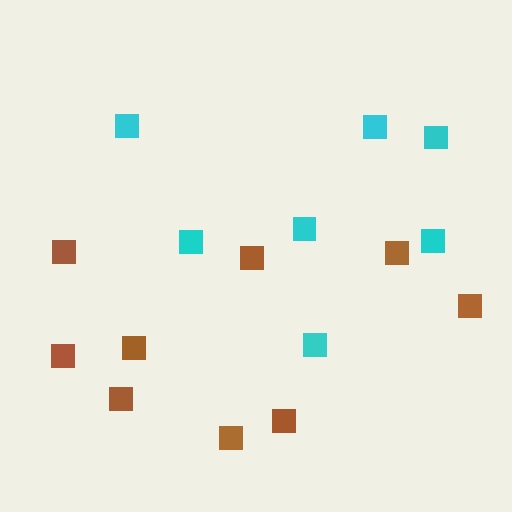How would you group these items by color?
There are 2 groups: one group of brown squares (9) and one group of cyan squares (7).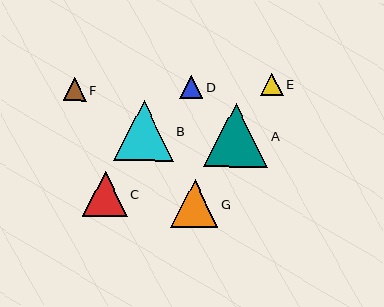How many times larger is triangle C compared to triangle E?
Triangle C is approximately 2.0 times the size of triangle E.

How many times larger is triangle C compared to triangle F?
Triangle C is approximately 1.9 times the size of triangle F.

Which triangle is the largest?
Triangle A is the largest with a size of approximately 64 pixels.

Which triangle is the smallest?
Triangle D is the smallest with a size of approximately 23 pixels.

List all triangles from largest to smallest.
From largest to smallest: A, B, G, C, F, E, D.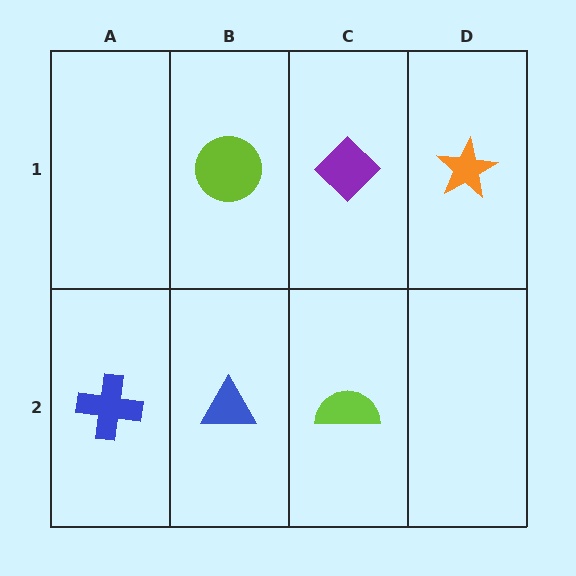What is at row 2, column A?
A blue cross.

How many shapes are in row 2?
3 shapes.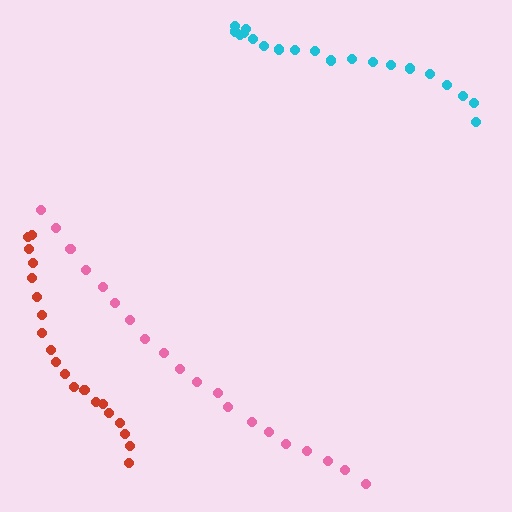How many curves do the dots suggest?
There are 3 distinct paths.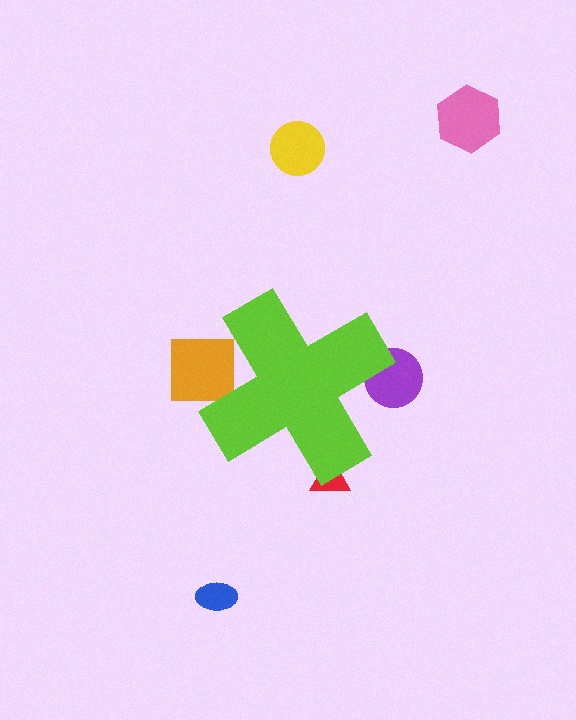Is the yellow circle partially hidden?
No, the yellow circle is fully visible.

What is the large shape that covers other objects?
A lime cross.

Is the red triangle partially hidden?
Yes, the red triangle is partially hidden behind the lime cross.